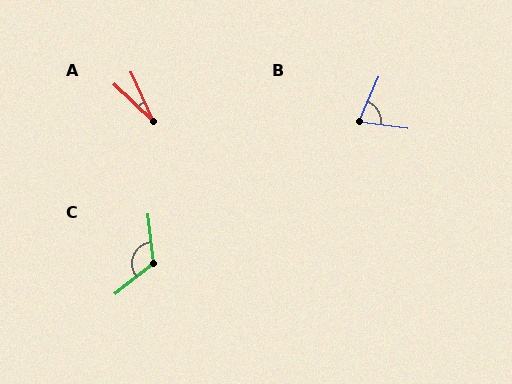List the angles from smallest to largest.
A (22°), B (73°), C (122°).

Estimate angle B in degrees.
Approximately 73 degrees.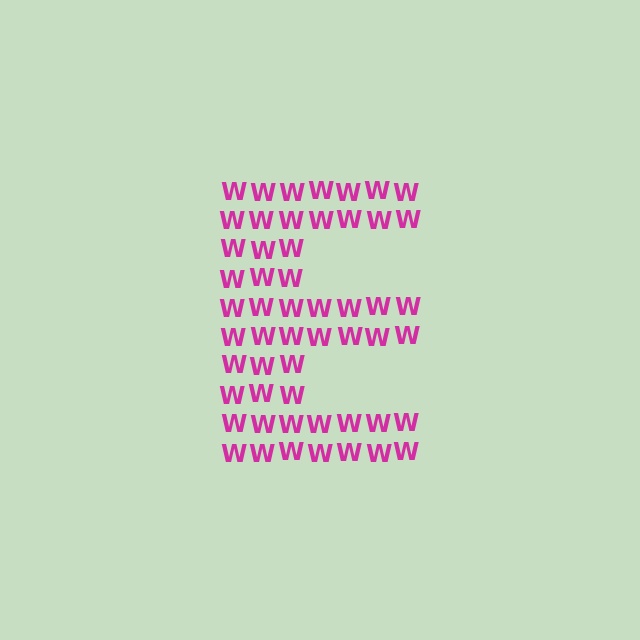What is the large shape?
The large shape is the letter E.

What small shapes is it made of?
It is made of small letter W's.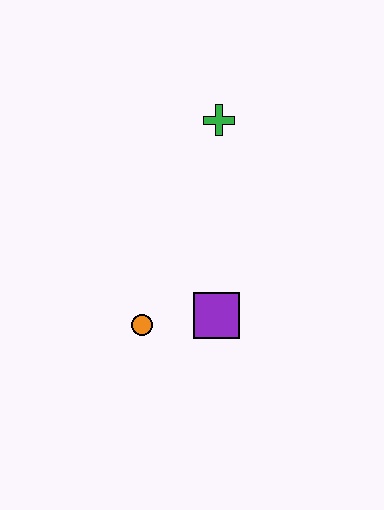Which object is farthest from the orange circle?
The green cross is farthest from the orange circle.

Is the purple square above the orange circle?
Yes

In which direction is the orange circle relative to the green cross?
The orange circle is below the green cross.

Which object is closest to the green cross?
The purple square is closest to the green cross.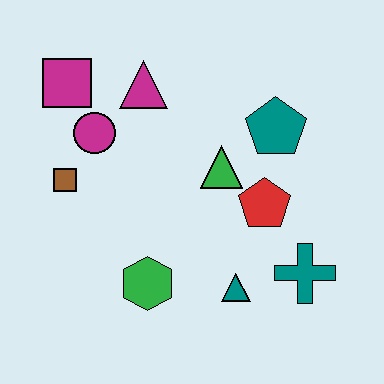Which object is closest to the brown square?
The magenta circle is closest to the brown square.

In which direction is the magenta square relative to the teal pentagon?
The magenta square is to the left of the teal pentagon.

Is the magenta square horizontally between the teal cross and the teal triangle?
No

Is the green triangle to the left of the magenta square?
No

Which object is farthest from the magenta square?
The teal cross is farthest from the magenta square.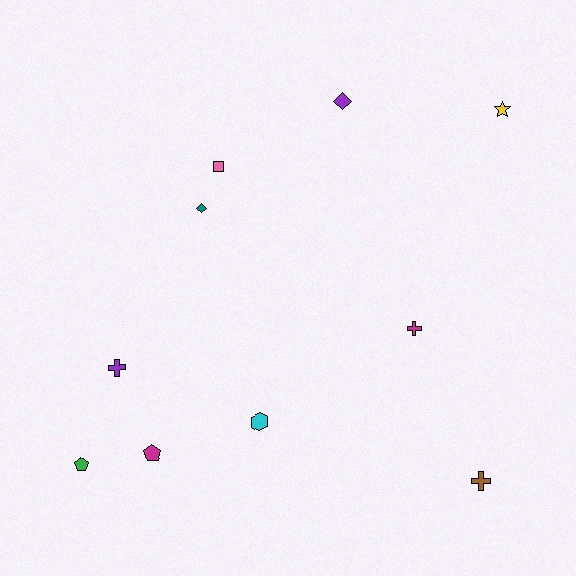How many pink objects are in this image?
There is 1 pink object.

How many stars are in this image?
There is 1 star.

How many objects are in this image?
There are 10 objects.